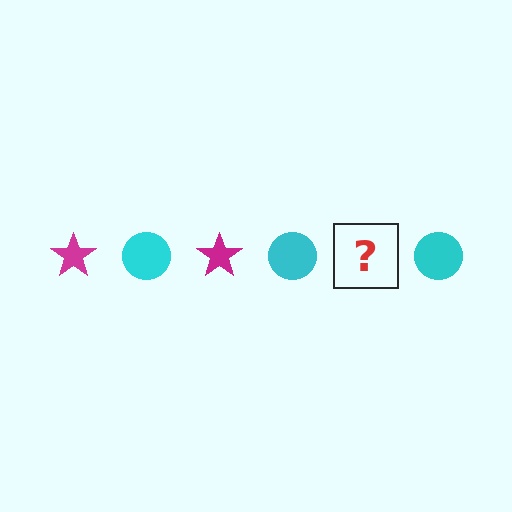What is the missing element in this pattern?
The missing element is a magenta star.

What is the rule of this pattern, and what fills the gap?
The rule is that the pattern alternates between magenta star and cyan circle. The gap should be filled with a magenta star.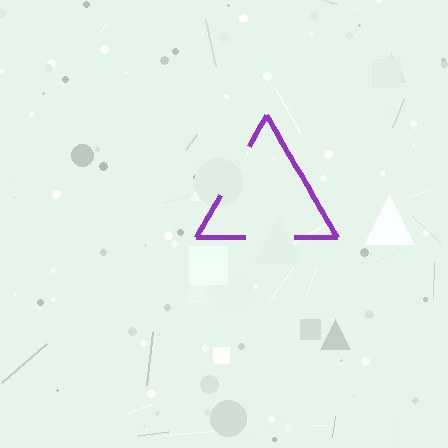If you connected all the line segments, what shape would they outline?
They would outline a triangle.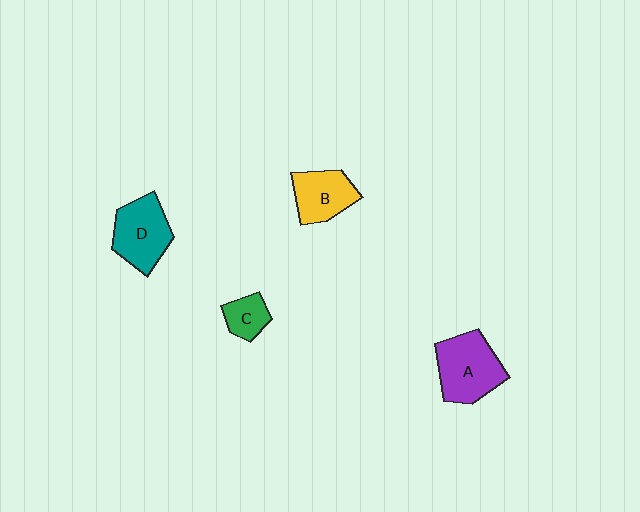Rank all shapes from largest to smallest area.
From largest to smallest: A (purple), D (teal), B (yellow), C (green).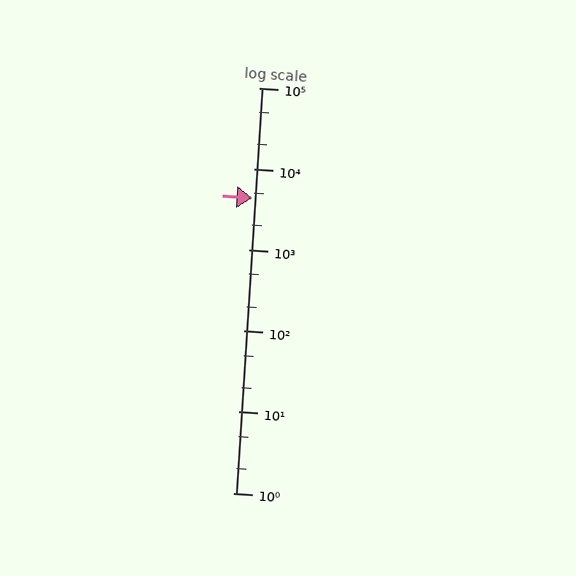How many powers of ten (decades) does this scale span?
The scale spans 5 decades, from 1 to 100000.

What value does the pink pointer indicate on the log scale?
The pointer indicates approximately 4300.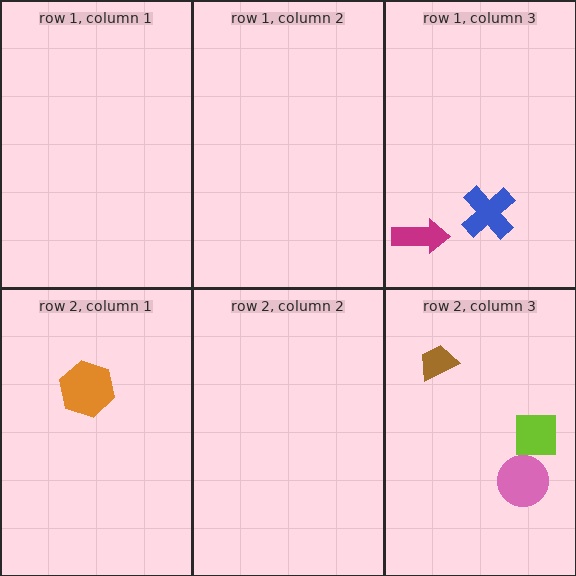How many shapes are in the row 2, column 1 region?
1.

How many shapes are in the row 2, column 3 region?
3.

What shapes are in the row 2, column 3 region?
The pink circle, the lime square, the brown trapezoid.